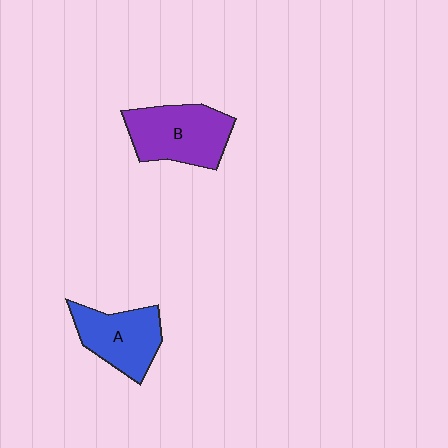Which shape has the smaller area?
Shape A (blue).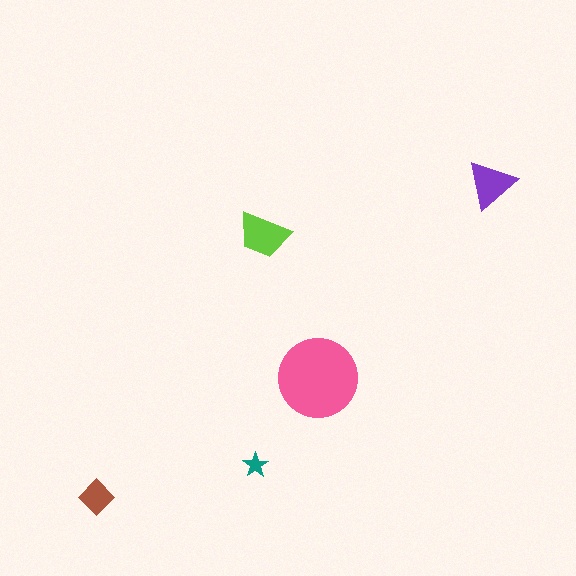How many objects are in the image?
There are 5 objects in the image.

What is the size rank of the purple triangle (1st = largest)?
3rd.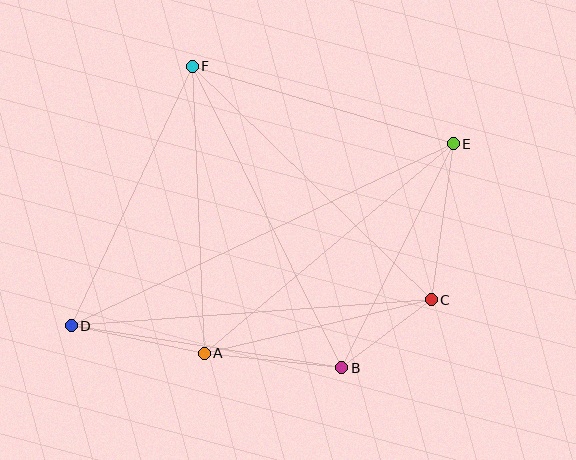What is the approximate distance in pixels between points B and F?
The distance between B and F is approximately 337 pixels.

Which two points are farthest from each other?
Points D and E are farthest from each other.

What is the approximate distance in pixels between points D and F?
The distance between D and F is approximately 286 pixels.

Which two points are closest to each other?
Points B and C are closest to each other.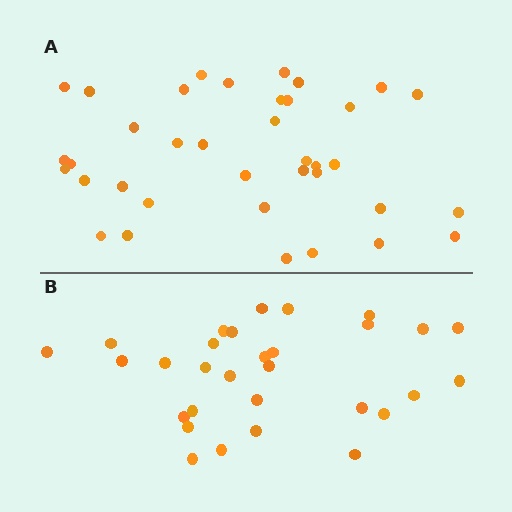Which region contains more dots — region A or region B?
Region A (the top region) has more dots.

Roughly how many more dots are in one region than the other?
Region A has roughly 8 or so more dots than region B.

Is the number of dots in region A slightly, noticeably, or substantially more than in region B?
Region A has only slightly more — the two regions are fairly close. The ratio is roughly 1.2 to 1.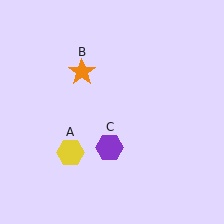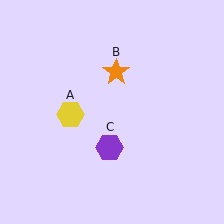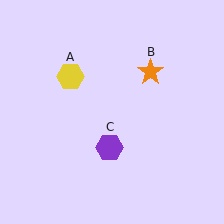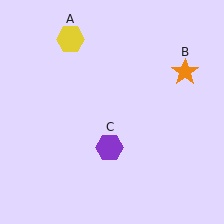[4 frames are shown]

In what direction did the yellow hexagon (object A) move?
The yellow hexagon (object A) moved up.